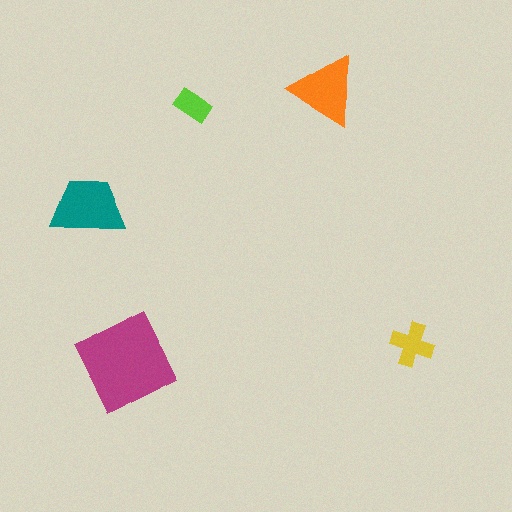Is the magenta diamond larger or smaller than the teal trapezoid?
Larger.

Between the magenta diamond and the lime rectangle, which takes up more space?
The magenta diamond.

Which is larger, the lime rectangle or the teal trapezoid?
The teal trapezoid.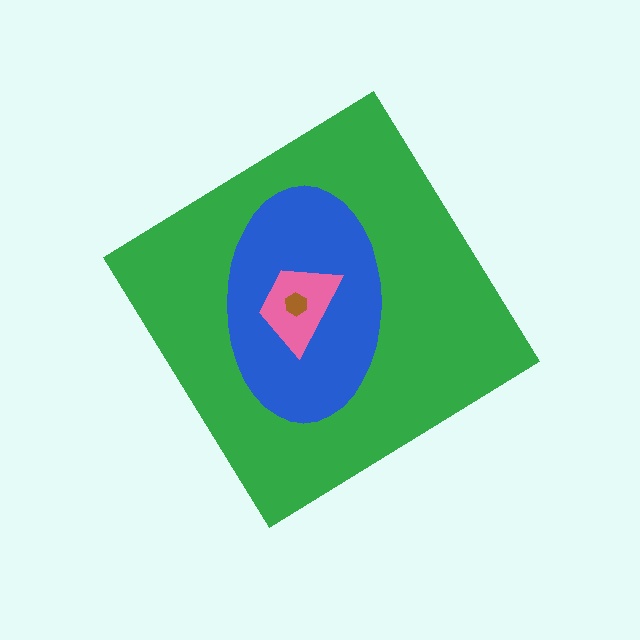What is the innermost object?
The brown hexagon.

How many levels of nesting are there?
4.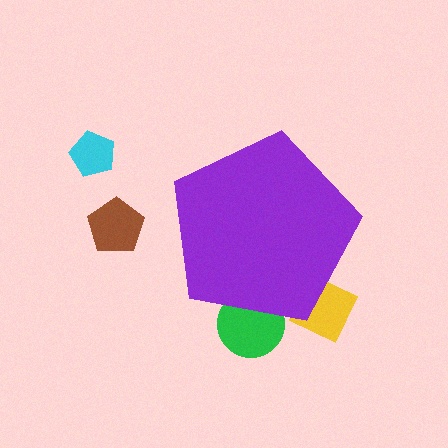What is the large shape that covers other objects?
A purple pentagon.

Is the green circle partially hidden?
Yes, the green circle is partially hidden behind the purple pentagon.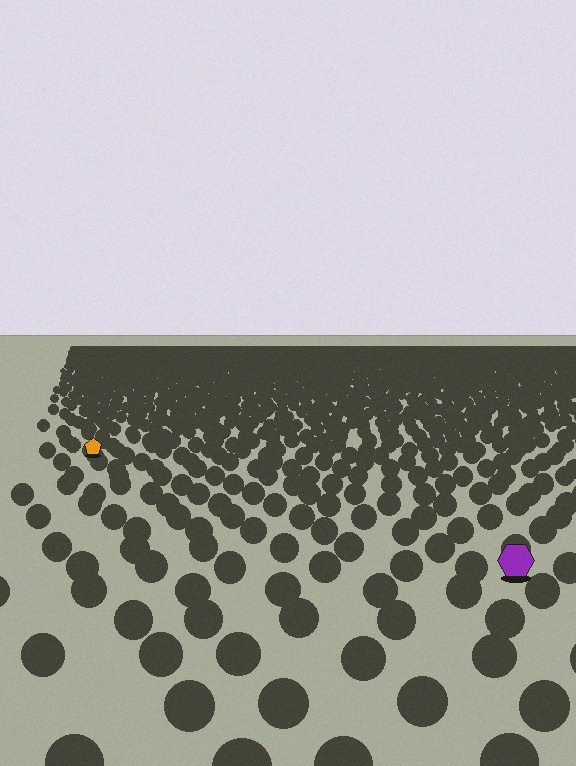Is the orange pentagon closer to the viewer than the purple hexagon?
No. The purple hexagon is closer — you can tell from the texture gradient: the ground texture is coarser near it.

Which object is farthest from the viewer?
The orange pentagon is farthest from the viewer. It appears smaller and the ground texture around it is denser.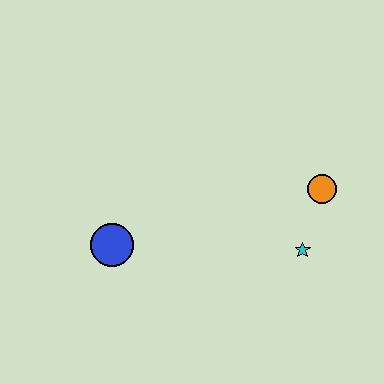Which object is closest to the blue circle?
The cyan star is closest to the blue circle.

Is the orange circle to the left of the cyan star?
No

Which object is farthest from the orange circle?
The blue circle is farthest from the orange circle.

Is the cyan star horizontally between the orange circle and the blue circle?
Yes